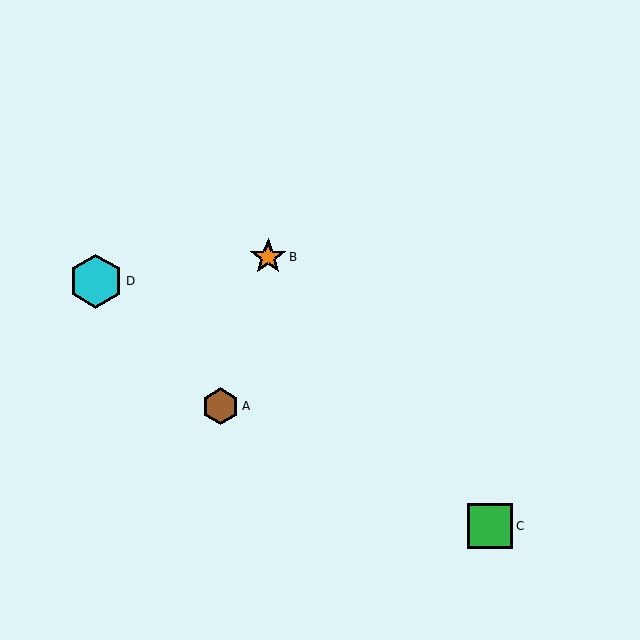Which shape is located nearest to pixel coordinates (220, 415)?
The brown hexagon (labeled A) at (220, 406) is nearest to that location.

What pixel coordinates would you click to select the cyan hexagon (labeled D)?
Click at (96, 281) to select the cyan hexagon D.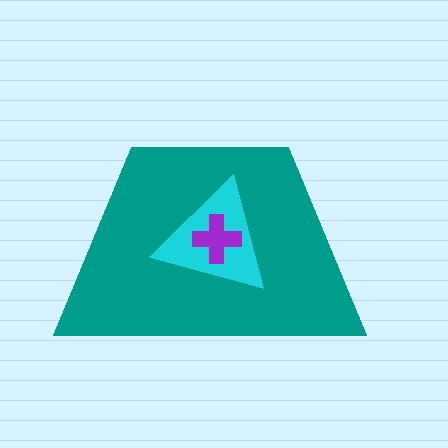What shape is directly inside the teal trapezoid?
The cyan triangle.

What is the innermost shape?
The purple cross.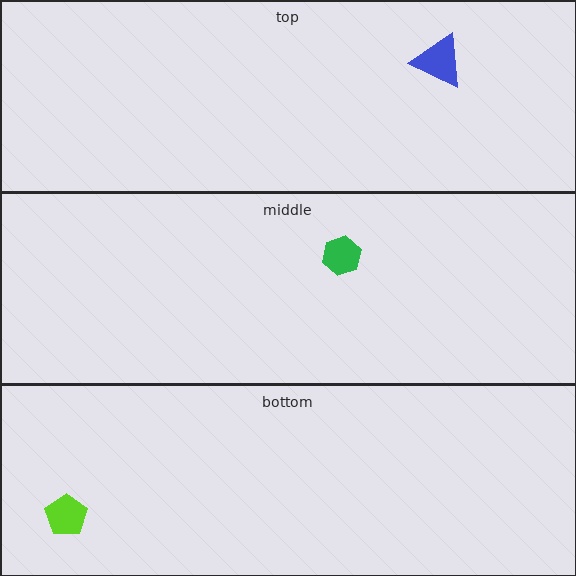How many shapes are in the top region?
1.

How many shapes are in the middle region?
1.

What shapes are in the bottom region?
The lime pentagon.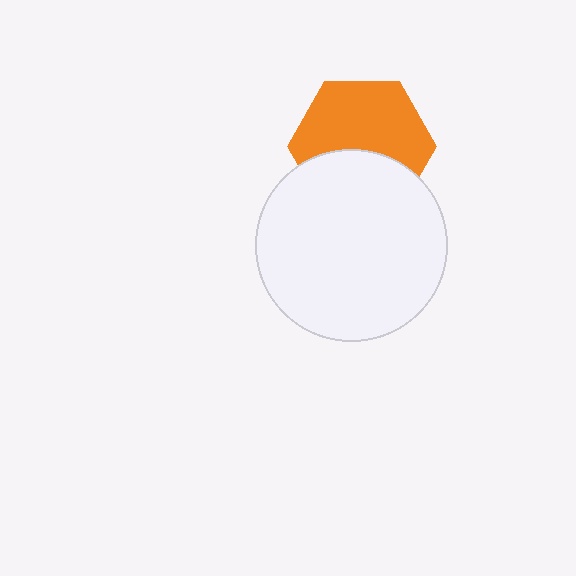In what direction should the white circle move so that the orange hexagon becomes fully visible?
The white circle should move down. That is the shortest direction to clear the overlap and leave the orange hexagon fully visible.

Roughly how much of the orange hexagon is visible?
About half of it is visible (roughly 61%).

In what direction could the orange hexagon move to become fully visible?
The orange hexagon could move up. That would shift it out from behind the white circle entirely.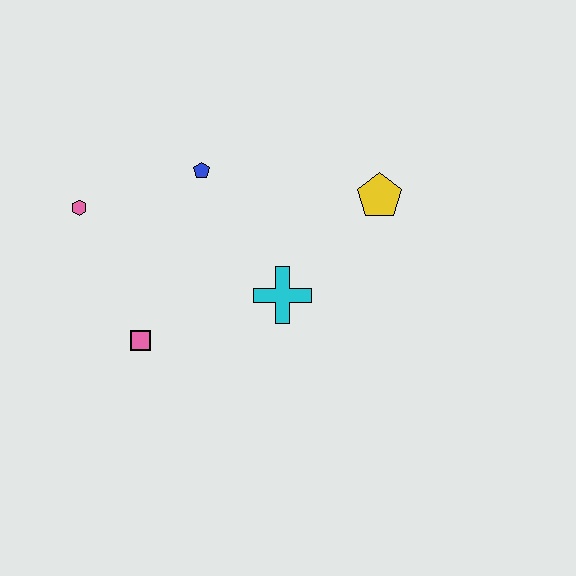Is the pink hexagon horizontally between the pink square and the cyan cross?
No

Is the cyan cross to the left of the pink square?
No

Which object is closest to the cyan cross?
The yellow pentagon is closest to the cyan cross.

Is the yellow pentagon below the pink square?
No